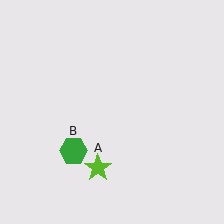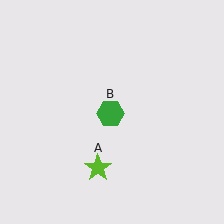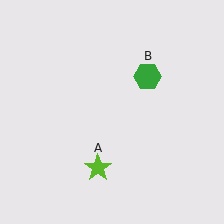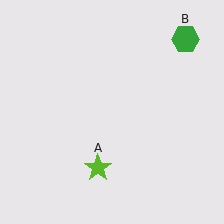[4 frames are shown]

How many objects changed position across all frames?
1 object changed position: green hexagon (object B).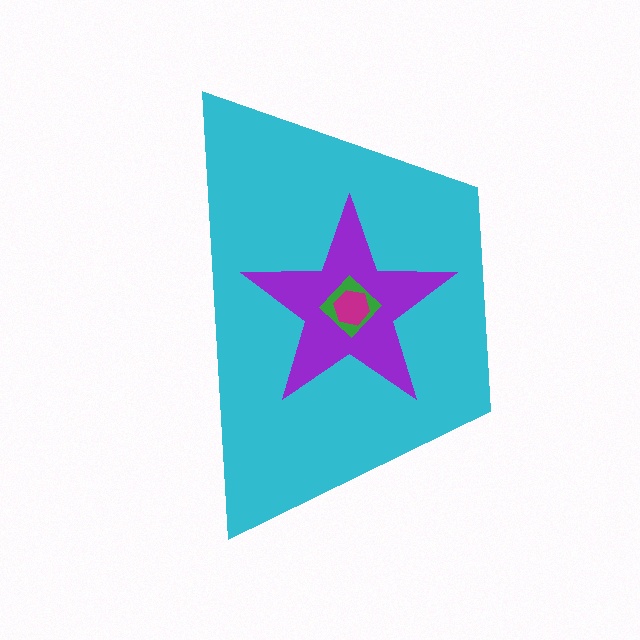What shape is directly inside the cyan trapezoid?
The purple star.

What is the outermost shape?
The cyan trapezoid.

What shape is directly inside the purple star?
The green diamond.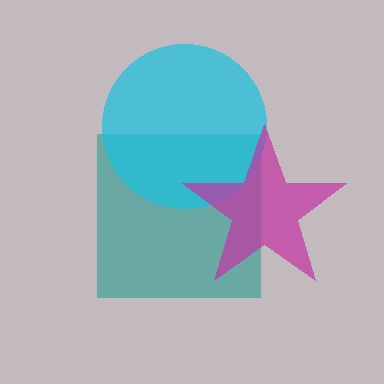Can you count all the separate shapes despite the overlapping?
Yes, there are 3 separate shapes.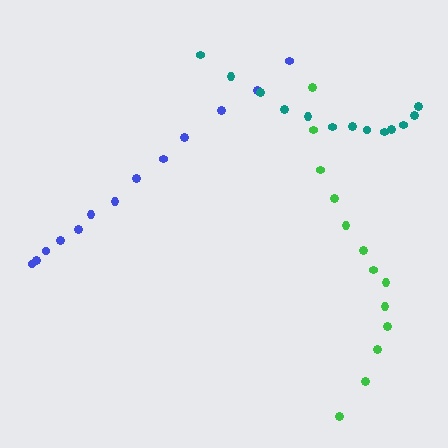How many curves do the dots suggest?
There are 3 distinct paths.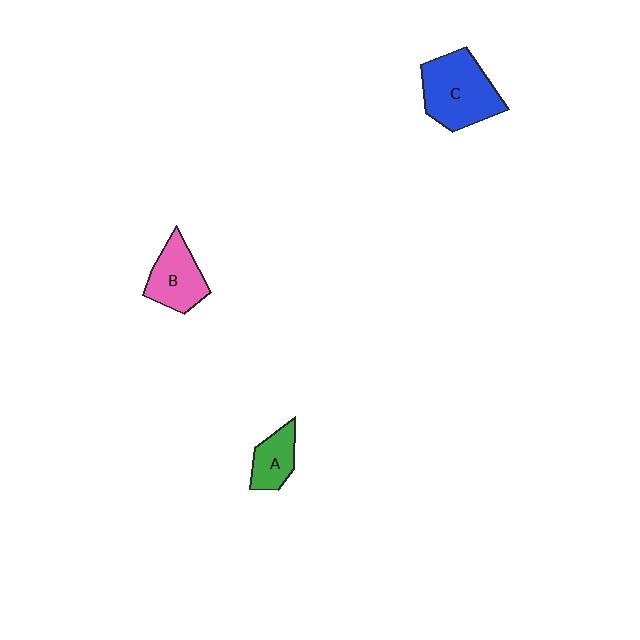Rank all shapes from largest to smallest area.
From largest to smallest: C (blue), B (pink), A (green).